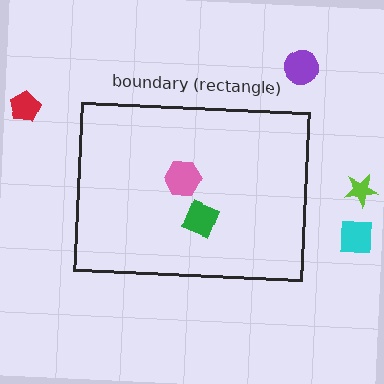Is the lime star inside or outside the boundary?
Outside.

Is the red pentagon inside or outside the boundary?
Outside.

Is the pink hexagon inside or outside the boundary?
Inside.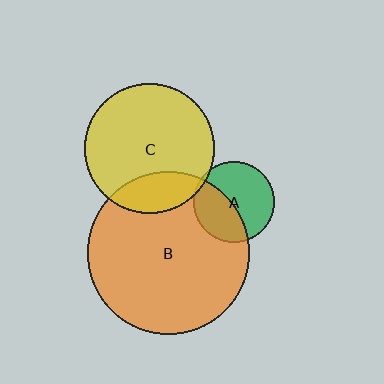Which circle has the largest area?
Circle B (orange).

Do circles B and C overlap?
Yes.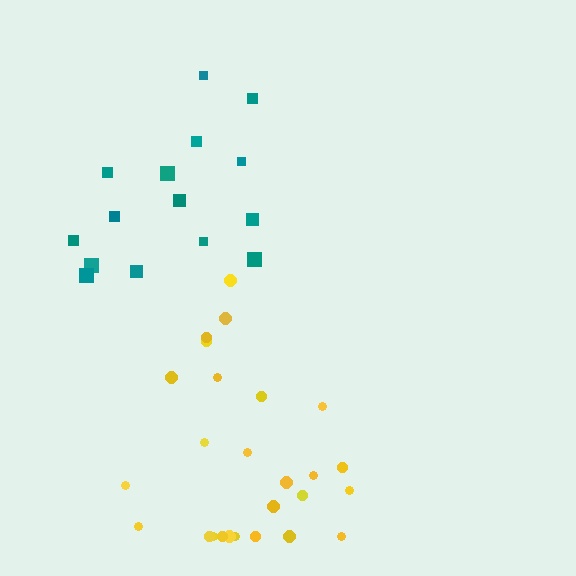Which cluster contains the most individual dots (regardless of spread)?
Yellow (28).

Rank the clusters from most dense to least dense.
yellow, teal.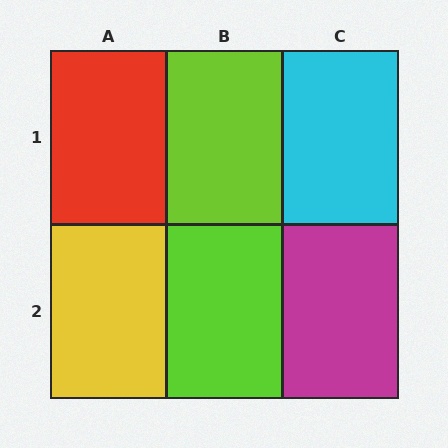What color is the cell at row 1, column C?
Cyan.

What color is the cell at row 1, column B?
Lime.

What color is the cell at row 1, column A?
Red.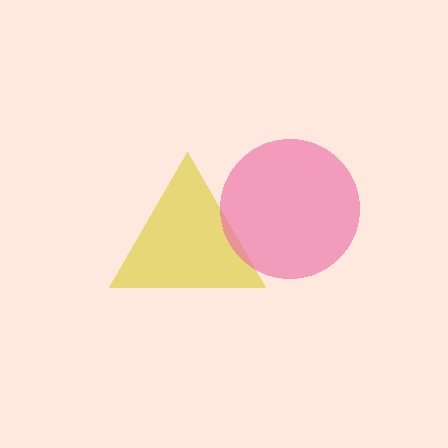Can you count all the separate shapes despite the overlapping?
Yes, there are 2 separate shapes.